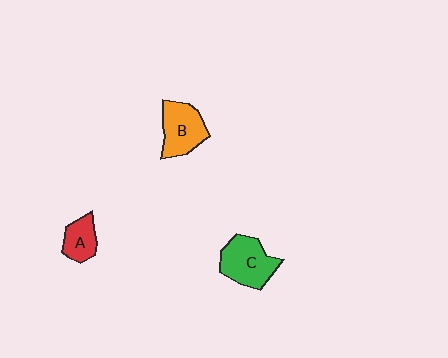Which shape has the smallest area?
Shape A (red).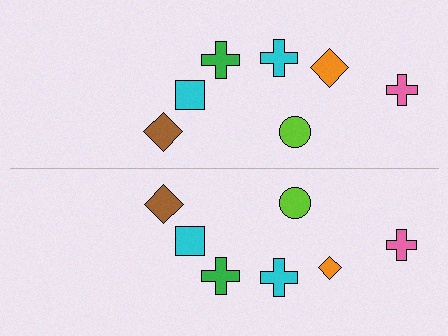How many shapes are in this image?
There are 14 shapes in this image.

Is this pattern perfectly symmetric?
No, the pattern is not perfectly symmetric. The orange diamond on the bottom side has a different size than its mirror counterpart.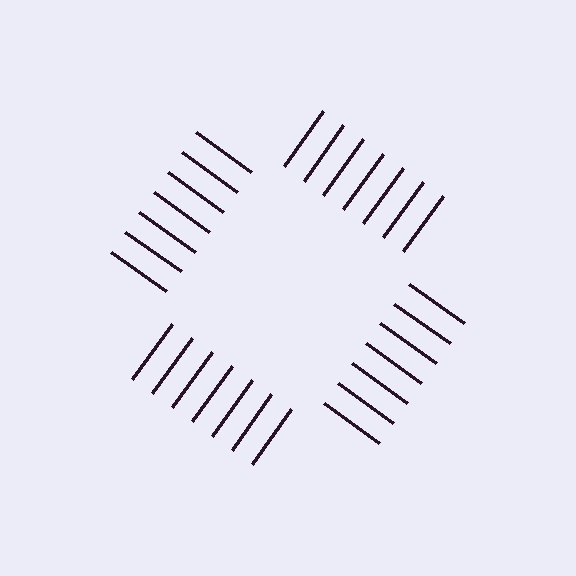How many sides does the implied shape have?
4 sides — the line-ends trace a square.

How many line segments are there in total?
28 — 7 along each of the 4 edges.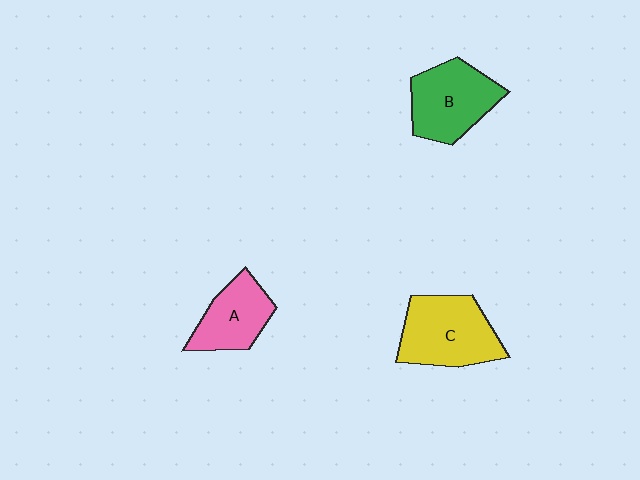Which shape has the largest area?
Shape C (yellow).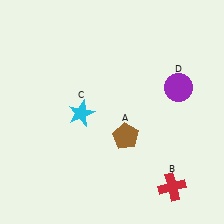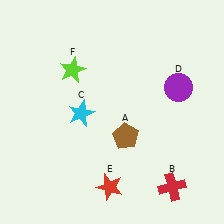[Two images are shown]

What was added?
A red star (E), a lime star (F) were added in Image 2.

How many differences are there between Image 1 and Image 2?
There are 2 differences between the two images.